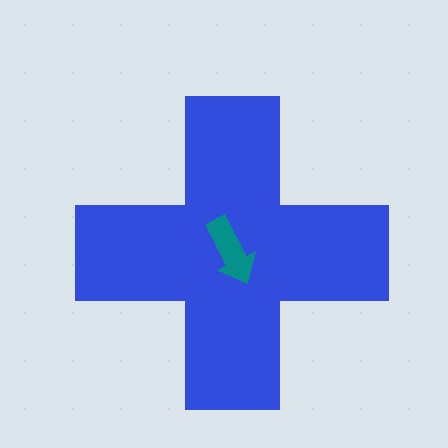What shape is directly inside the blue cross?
The teal arrow.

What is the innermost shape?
The teal arrow.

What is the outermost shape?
The blue cross.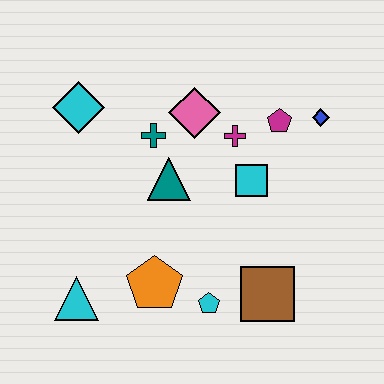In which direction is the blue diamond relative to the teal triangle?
The blue diamond is to the right of the teal triangle.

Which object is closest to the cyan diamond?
The teal cross is closest to the cyan diamond.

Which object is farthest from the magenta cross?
The cyan triangle is farthest from the magenta cross.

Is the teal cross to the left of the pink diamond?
Yes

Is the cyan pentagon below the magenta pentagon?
Yes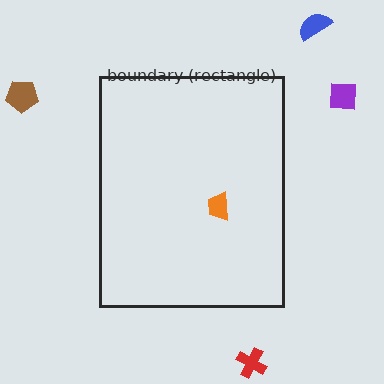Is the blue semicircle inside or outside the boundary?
Outside.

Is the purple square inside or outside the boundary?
Outside.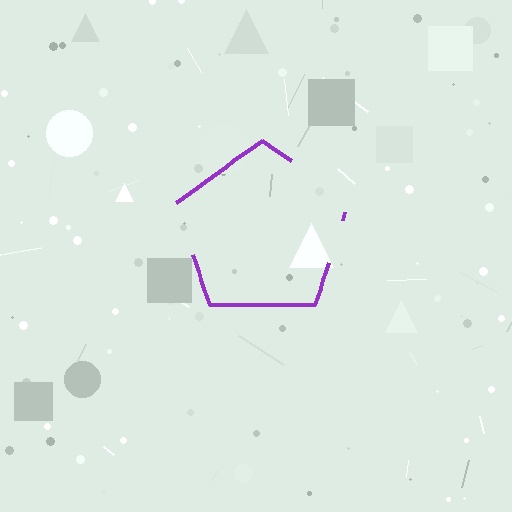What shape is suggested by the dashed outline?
The dashed outline suggests a pentagon.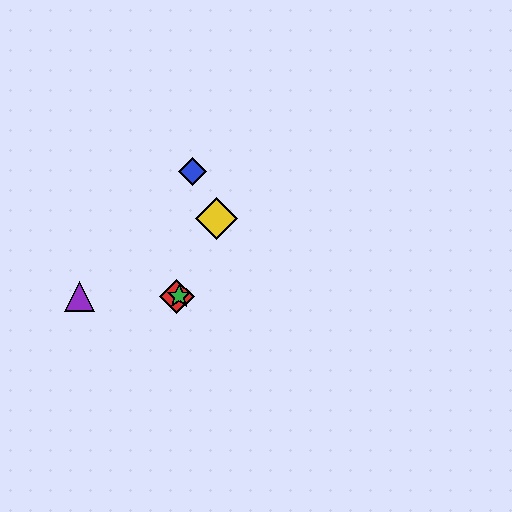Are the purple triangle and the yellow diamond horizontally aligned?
No, the purple triangle is at y≈296 and the yellow diamond is at y≈218.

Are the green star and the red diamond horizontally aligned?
Yes, both are at y≈296.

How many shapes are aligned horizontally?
3 shapes (the red diamond, the green star, the purple triangle) are aligned horizontally.